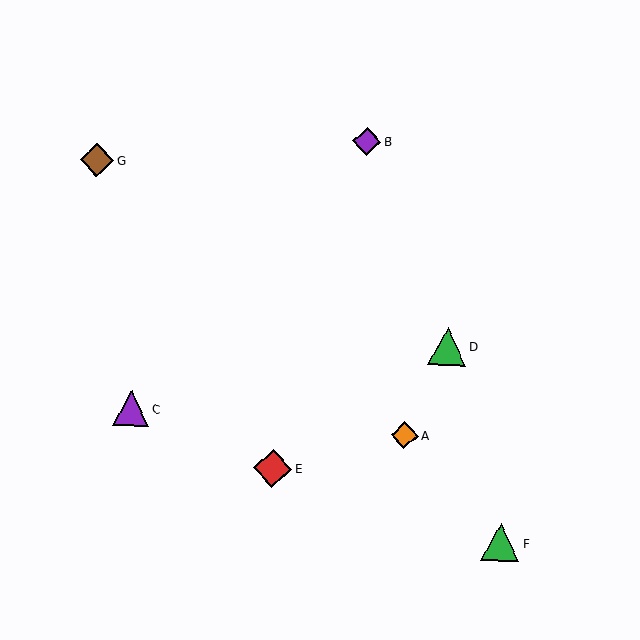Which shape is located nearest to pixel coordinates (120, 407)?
The purple triangle (labeled C) at (131, 408) is nearest to that location.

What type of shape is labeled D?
Shape D is a green triangle.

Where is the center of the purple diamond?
The center of the purple diamond is at (367, 141).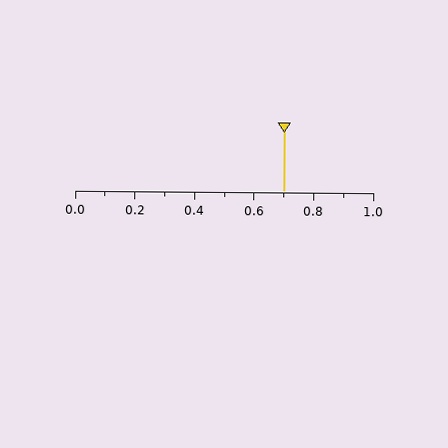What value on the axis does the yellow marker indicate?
The marker indicates approximately 0.7.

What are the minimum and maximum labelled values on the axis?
The axis runs from 0.0 to 1.0.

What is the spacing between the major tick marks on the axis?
The major ticks are spaced 0.2 apart.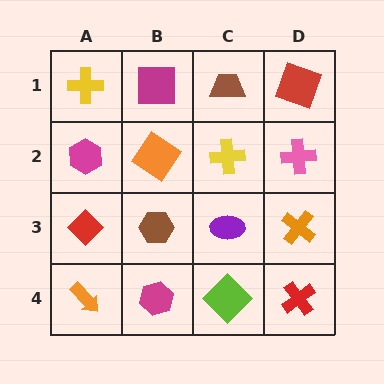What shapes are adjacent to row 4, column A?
A red diamond (row 3, column A), a magenta hexagon (row 4, column B).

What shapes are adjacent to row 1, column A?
A magenta hexagon (row 2, column A), a magenta square (row 1, column B).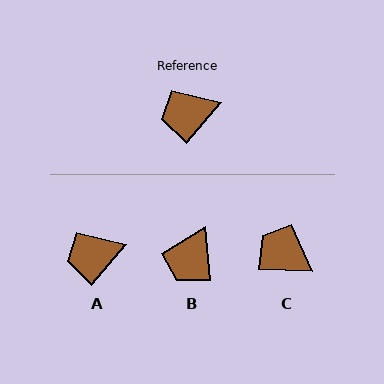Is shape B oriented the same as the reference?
No, it is off by about 46 degrees.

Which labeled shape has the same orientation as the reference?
A.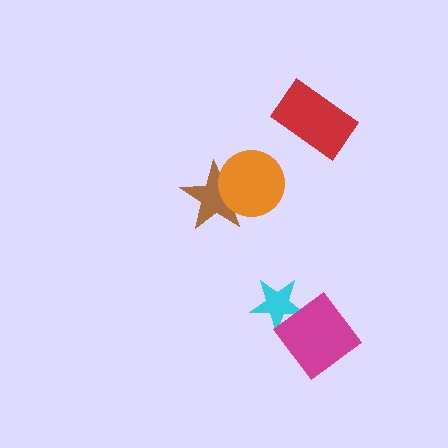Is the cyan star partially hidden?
Yes, it is partially covered by another shape.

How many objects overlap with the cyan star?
1 object overlaps with the cyan star.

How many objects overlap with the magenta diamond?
1 object overlaps with the magenta diamond.